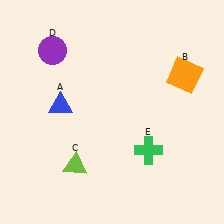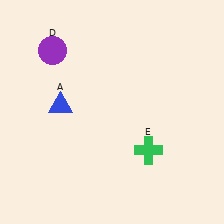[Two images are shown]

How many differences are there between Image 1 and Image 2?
There are 2 differences between the two images.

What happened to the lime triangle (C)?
The lime triangle (C) was removed in Image 2. It was in the bottom-left area of Image 1.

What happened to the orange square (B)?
The orange square (B) was removed in Image 2. It was in the top-right area of Image 1.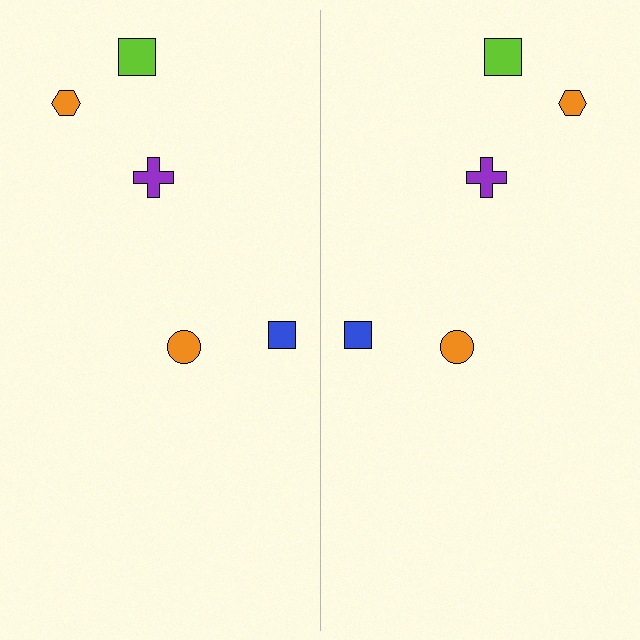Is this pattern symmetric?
Yes, this pattern has bilateral (reflection) symmetry.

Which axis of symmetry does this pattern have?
The pattern has a vertical axis of symmetry running through the center of the image.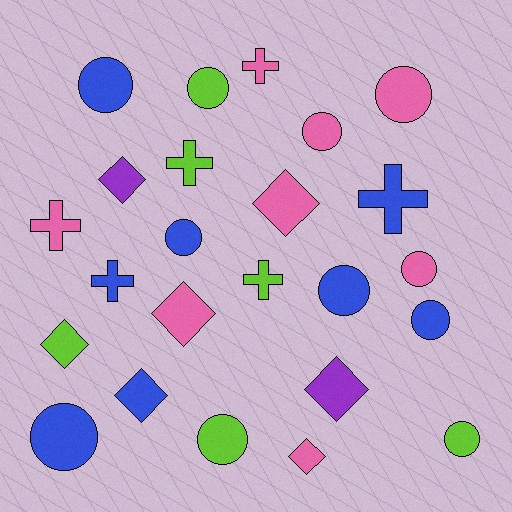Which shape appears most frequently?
Circle, with 11 objects.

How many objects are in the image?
There are 24 objects.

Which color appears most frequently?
Blue, with 8 objects.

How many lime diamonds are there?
There is 1 lime diamond.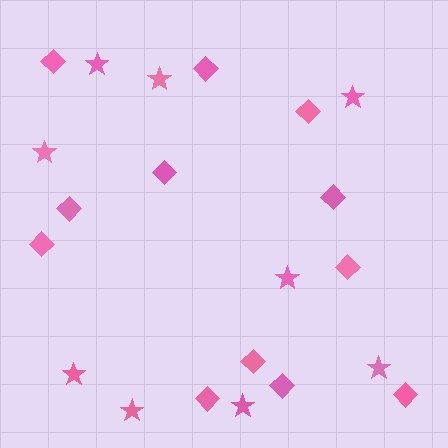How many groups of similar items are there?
There are 2 groups: one group of diamonds (12) and one group of stars (9).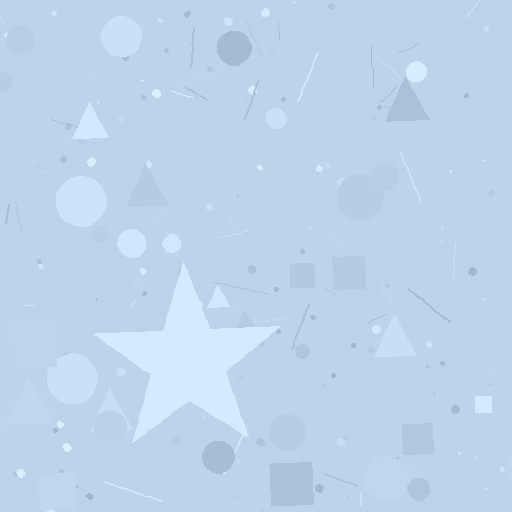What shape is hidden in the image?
A star is hidden in the image.